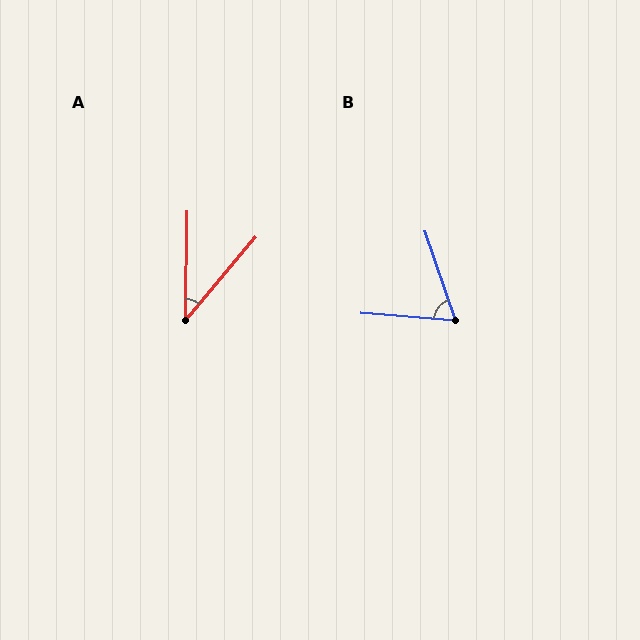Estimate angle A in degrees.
Approximately 40 degrees.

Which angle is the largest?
B, at approximately 66 degrees.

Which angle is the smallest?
A, at approximately 40 degrees.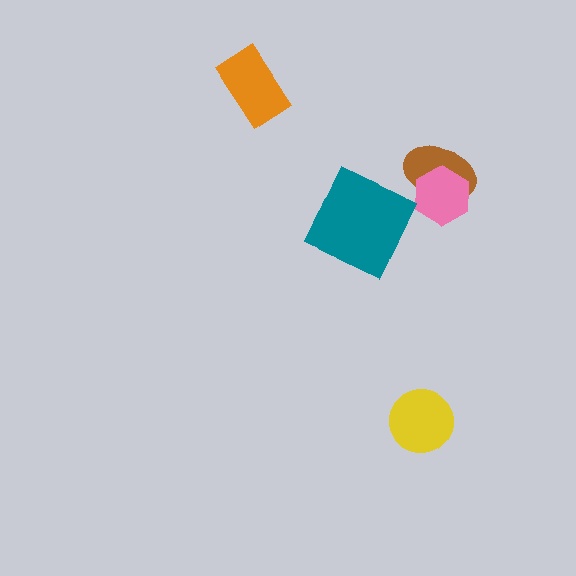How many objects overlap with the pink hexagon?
1 object overlaps with the pink hexagon.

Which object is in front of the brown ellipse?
The pink hexagon is in front of the brown ellipse.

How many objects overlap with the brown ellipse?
1 object overlaps with the brown ellipse.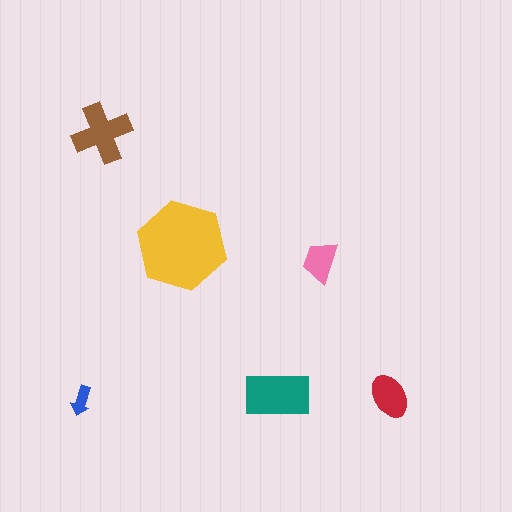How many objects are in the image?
There are 6 objects in the image.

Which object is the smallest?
The blue arrow.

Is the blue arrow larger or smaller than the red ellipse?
Smaller.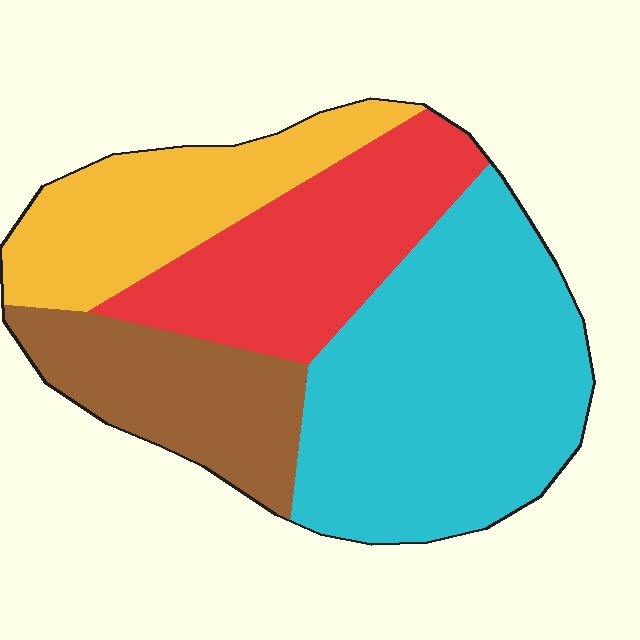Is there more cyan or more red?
Cyan.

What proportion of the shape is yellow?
Yellow takes up about one fifth (1/5) of the shape.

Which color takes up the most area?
Cyan, at roughly 40%.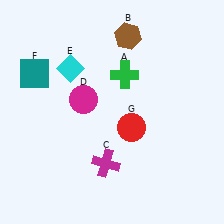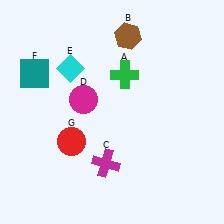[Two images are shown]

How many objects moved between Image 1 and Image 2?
1 object moved between the two images.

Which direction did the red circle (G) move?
The red circle (G) moved left.